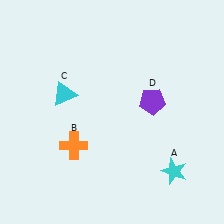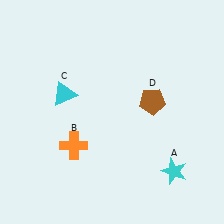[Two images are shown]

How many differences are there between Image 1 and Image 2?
There is 1 difference between the two images.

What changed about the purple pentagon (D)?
In Image 1, D is purple. In Image 2, it changed to brown.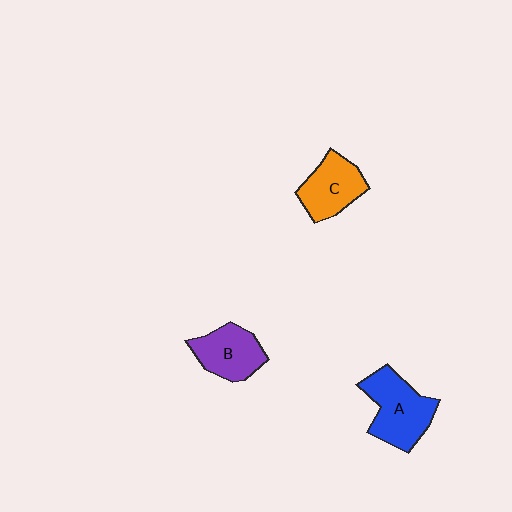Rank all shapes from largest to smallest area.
From largest to smallest: A (blue), B (purple), C (orange).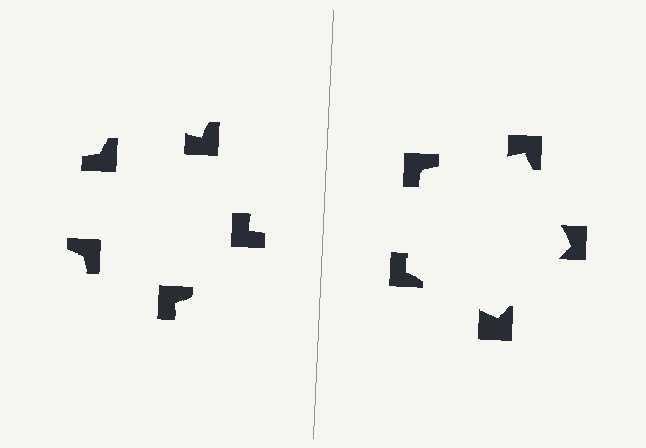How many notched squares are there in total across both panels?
10 — 5 on each side.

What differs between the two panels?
The notched squares are positioned identically on both sides; only the wedge orientations differ. On the right they align to a pentagon; on the left they are misaligned.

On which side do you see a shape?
An illusory pentagon appears on the right side. On the left side the wedge cuts are rotated, so no coherent shape forms.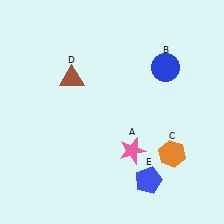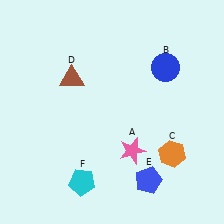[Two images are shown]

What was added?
A cyan pentagon (F) was added in Image 2.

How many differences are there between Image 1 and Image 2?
There is 1 difference between the two images.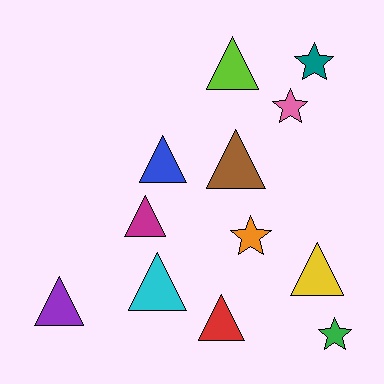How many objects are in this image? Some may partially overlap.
There are 12 objects.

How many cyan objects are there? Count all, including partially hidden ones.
There is 1 cyan object.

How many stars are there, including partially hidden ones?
There are 4 stars.